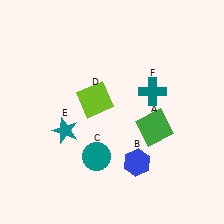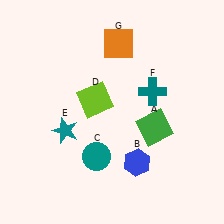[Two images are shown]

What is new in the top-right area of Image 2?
An orange square (G) was added in the top-right area of Image 2.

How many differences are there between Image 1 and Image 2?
There is 1 difference between the two images.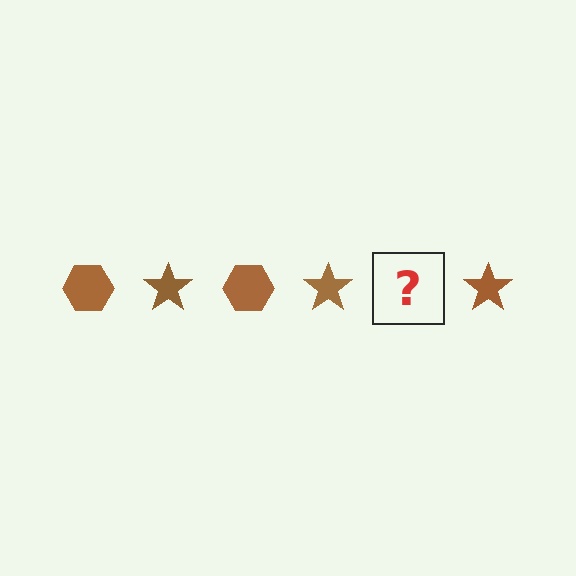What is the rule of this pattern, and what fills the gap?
The rule is that the pattern cycles through hexagon, star shapes in brown. The gap should be filled with a brown hexagon.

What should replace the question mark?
The question mark should be replaced with a brown hexagon.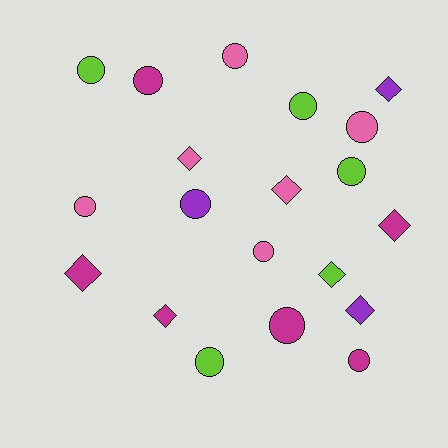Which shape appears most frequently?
Circle, with 12 objects.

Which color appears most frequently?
Magenta, with 6 objects.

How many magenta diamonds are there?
There are 3 magenta diamonds.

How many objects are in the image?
There are 20 objects.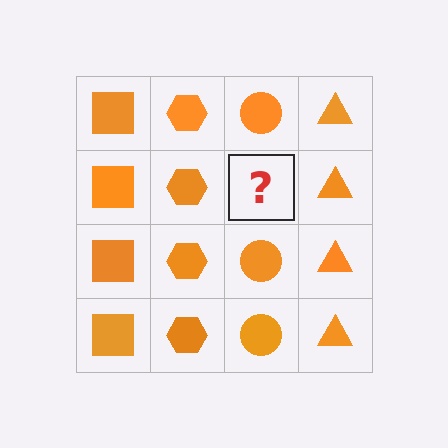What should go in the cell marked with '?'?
The missing cell should contain an orange circle.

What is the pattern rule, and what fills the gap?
The rule is that each column has a consistent shape. The gap should be filled with an orange circle.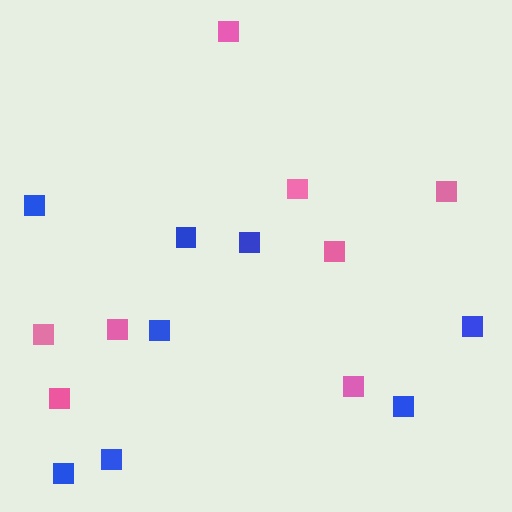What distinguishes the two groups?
There are 2 groups: one group of blue squares (8) and one group of pink squares (8).